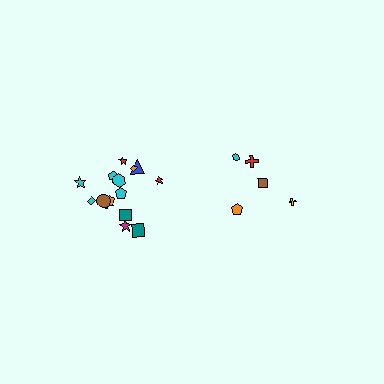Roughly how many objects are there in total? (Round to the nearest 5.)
Roughly 20 objects in total.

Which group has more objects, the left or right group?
The left group.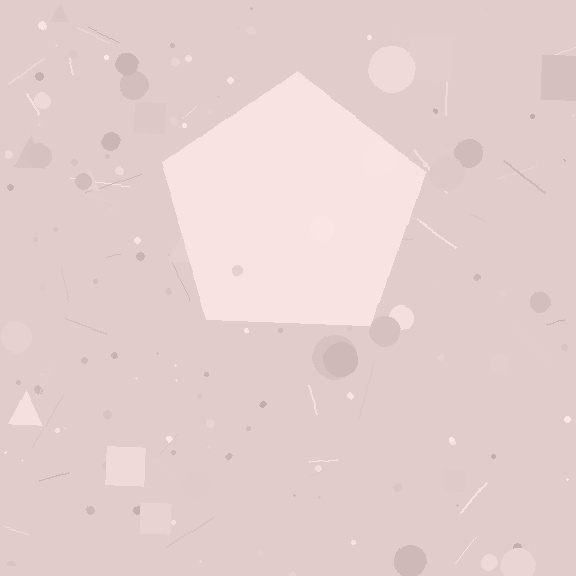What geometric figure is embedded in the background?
A pentagon is embedded in the background.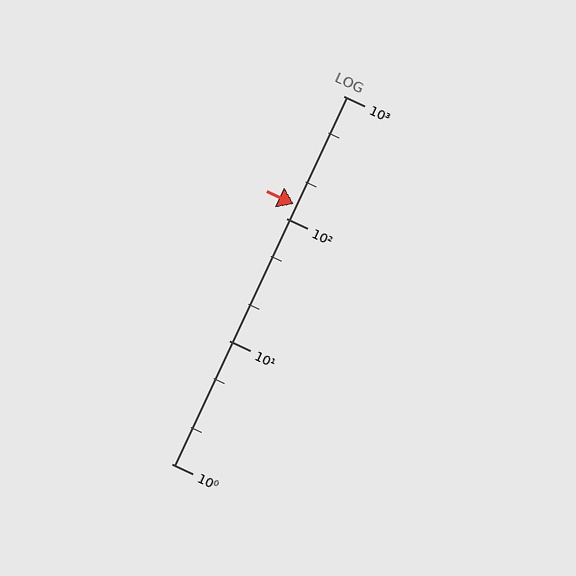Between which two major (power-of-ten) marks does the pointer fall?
The pointer is between 100 and 1000.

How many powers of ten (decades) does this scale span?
The scale spans 3 decades, from 1 to 1000.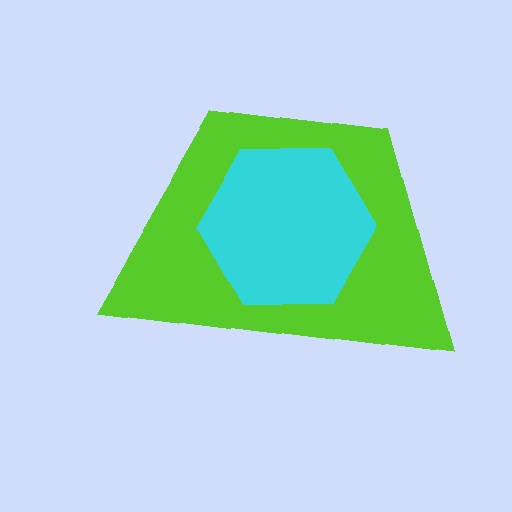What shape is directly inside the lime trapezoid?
The cyan hexagon.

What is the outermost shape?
The lime trapezoid.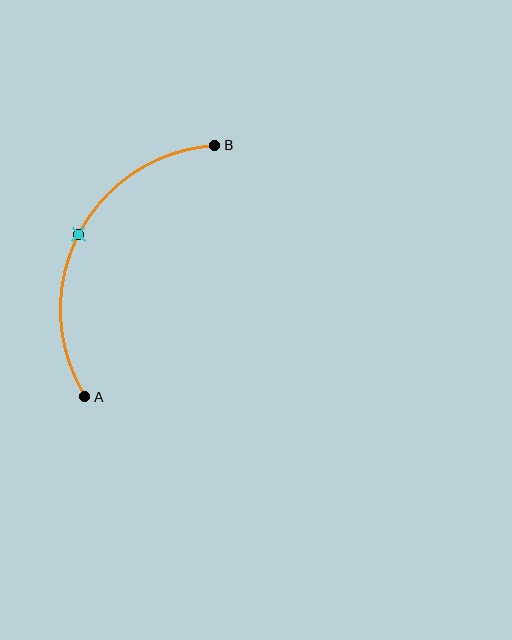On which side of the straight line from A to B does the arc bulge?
The arc bulges to the left of the straight line connecting A and B.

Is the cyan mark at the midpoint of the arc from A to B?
Yes. The cyan mark lies on the arc at equal arc-length from both A and B — it is the arc midpoint.